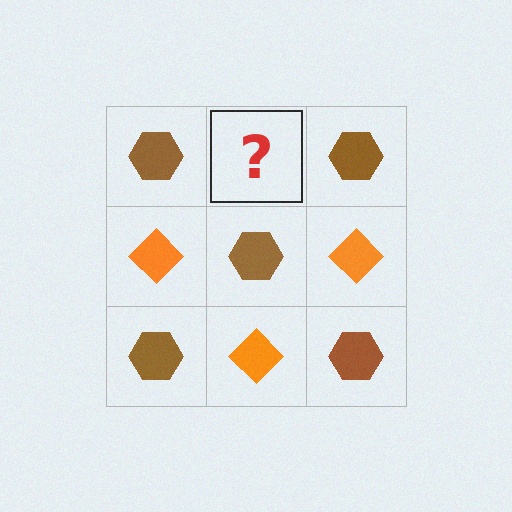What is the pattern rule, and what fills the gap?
The rule is that it alternates brown hexagon and orange diamond in a checkerboard pattern. The gap should be filled with an orange diamond.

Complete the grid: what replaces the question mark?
The question mark should be replaced with an orange diamond.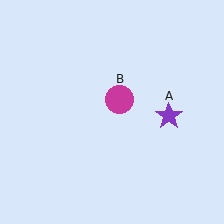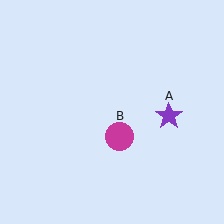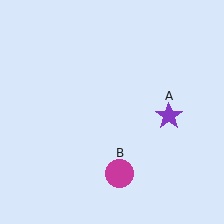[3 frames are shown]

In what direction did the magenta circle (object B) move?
The magenta circle (object B) moved down.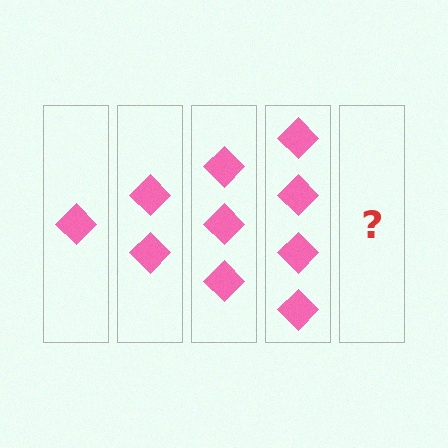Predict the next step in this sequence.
The next step is 5 diamonds.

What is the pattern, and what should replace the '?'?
The pattern is that each step adds one more diamond. The '?' should be 5 diamonds.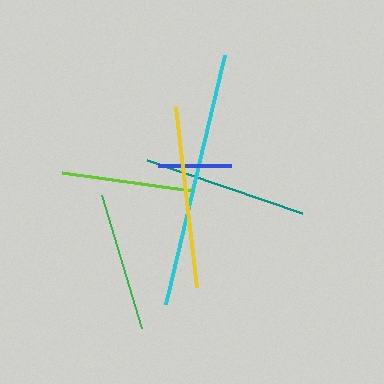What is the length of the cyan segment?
The cyan segment is approximately 256 pixels long.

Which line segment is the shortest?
The blue line is the shortest at approximately 72 pixels.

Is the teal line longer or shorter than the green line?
The teal line is longer than the green line.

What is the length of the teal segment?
The teal segment is approximately 164 pixels long.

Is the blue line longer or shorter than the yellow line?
The yellow line is longer than the blue line.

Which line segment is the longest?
The cyan line is the longest at approximately 256 pixels.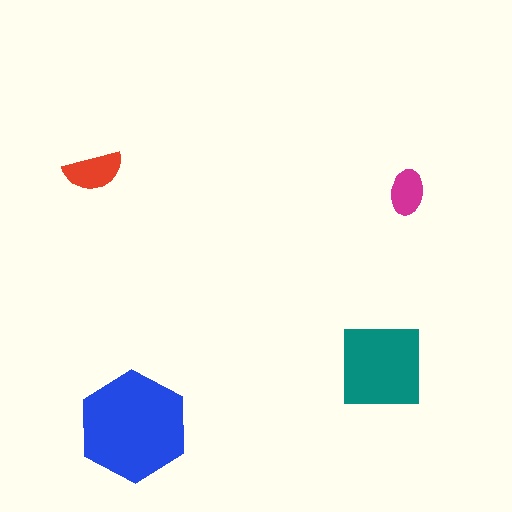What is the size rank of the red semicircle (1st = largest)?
3rd.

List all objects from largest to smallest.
The blue hexagon, the teal square, the red semicircle, the magenta ellipse.